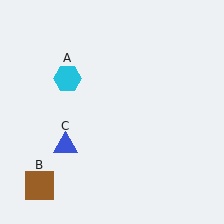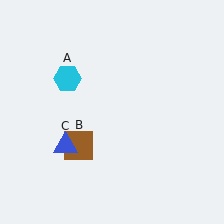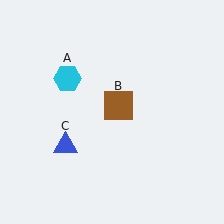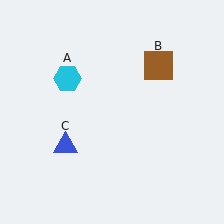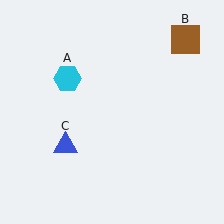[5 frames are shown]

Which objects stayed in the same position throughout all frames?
Cyan hexagon (object A) and blue triangle (object C) remained stationary.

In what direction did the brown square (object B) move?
The brown square (object B) moved up and to the right.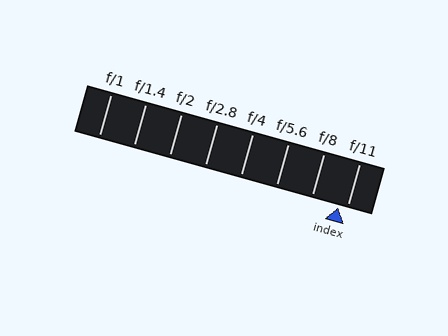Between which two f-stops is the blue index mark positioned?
The index mark is between f/8 and f/11.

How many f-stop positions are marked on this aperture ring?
There are 8 f-stop positions marked.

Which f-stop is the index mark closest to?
The index mark is closest to f/11.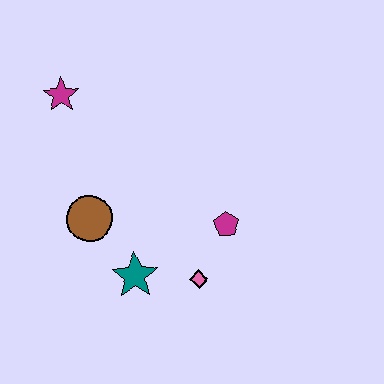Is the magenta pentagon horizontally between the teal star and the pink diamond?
No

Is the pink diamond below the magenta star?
Yes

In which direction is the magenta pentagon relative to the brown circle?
The magenta pentagon is to the right of the brown circle.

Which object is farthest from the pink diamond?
The magenta star is farthest from the pink diamond.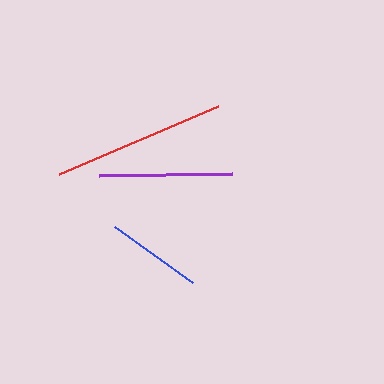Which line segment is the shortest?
The blue line is the shortest at approximately 96 pixels.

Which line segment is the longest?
The red line is the longest at approximately 173 pixels.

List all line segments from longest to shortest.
From longest to shortest: red, purple, blue.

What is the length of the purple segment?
The purple segment is approximately 133 pixels long.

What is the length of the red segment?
The red segment is approximately 173 pixels long.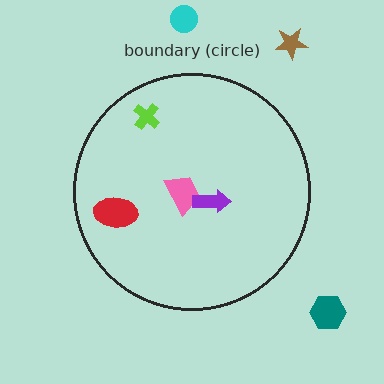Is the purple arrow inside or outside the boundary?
Inside.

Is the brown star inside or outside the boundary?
Outside.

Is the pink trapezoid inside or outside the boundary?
Inside.